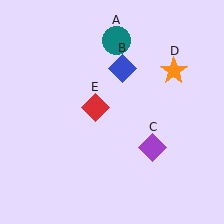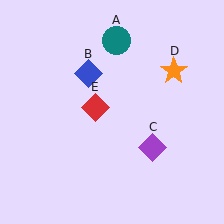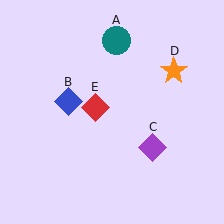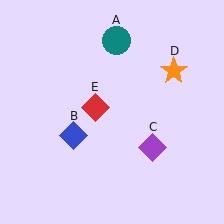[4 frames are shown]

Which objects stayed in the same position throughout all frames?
Teal circle (object A) and purple diamond (object C) and orange star (object D) and red diamond (object E) remained stationary.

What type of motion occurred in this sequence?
The blue diamond (object B) rotated counterclockwise around the center of the scene.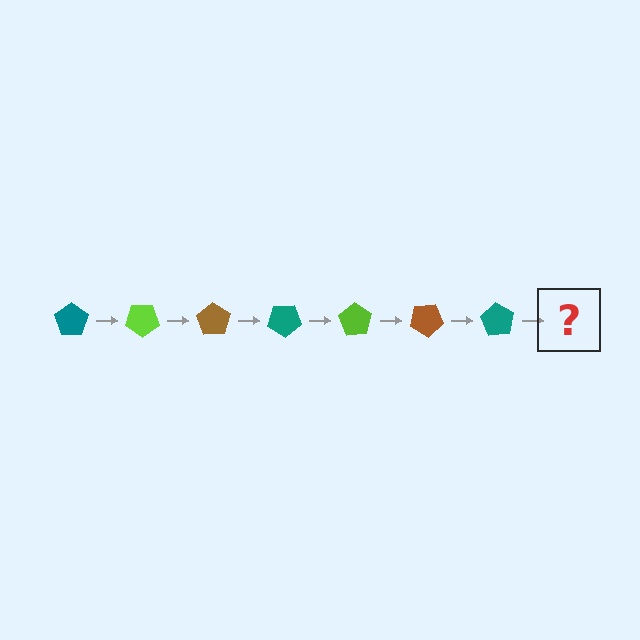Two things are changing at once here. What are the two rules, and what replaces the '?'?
The two rules are that it rotates 35 degrees each step and the color cycles through teal, lime, and brown. The '?' should be a lime pentagon, rotated 245 degrees from the start.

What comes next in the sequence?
The next element should be a lime pentagon, rotated 245 degrees from the start.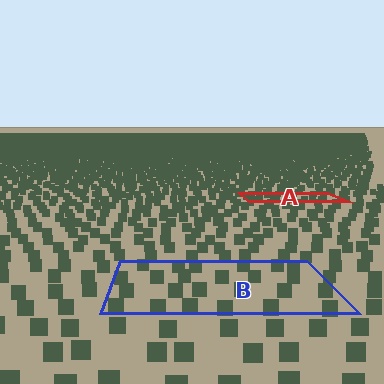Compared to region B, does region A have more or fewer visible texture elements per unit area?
Region A has more texture elements per unit area — they are packed more densely because it is farther away.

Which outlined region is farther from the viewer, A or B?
Region A is farther from the viewer — the texture elements inside it appear smaller and more densely packed.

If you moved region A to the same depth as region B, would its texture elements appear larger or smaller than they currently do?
They would appear larger. At a closer depth, the same texture elements are projected at a bigger on-screen size.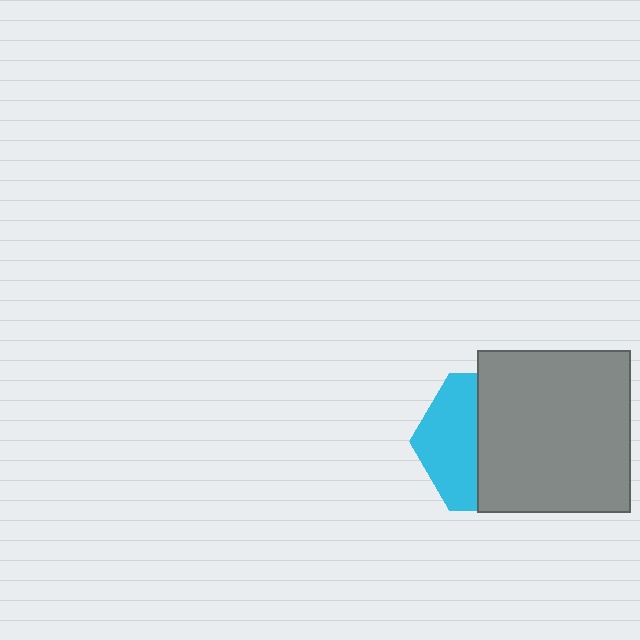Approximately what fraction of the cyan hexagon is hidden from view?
Roughly 59% of the cyan hexagon is hidden behind the gray rectangle.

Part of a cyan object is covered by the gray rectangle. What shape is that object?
It is a hexagon.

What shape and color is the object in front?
The object in front is a gray rectangle.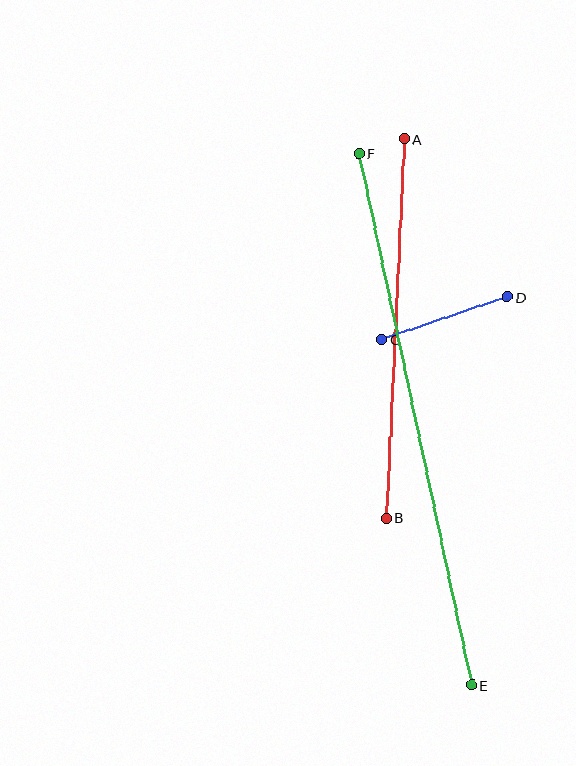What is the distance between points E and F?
The distance is approximately 543 pixels.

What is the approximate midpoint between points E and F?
The midpoint is at approximately (415, 419) pixels.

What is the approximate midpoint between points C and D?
The midpoint is at approximately (445, 318) pixels.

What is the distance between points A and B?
The distance is approximately 379 pixels.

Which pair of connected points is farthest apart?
Points E and F are farthest apart.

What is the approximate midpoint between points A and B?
The midpoint is at approximately (396, 329) pixels.